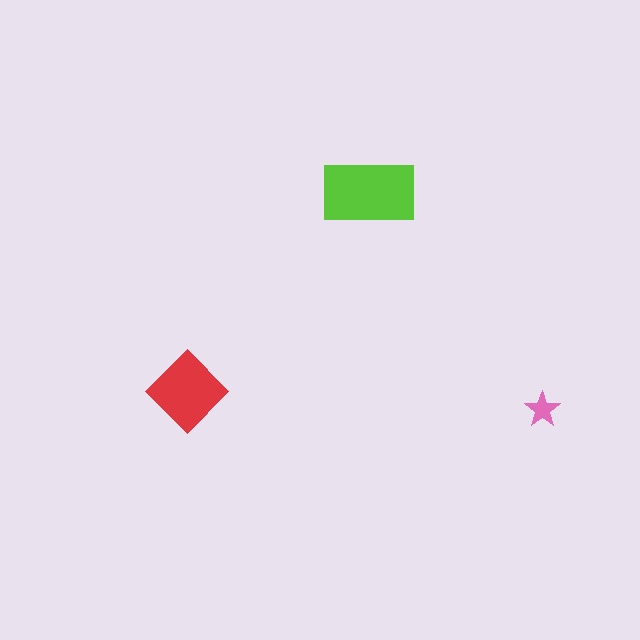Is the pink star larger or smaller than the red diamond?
Smaller.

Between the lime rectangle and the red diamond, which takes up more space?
The lime rectangle.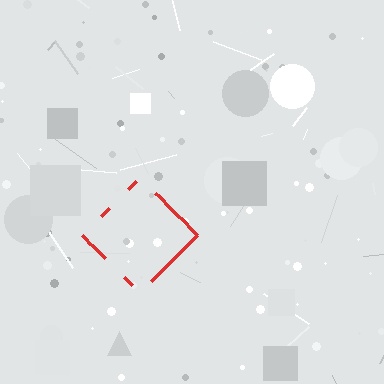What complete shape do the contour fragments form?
The contour fragments form a diamond.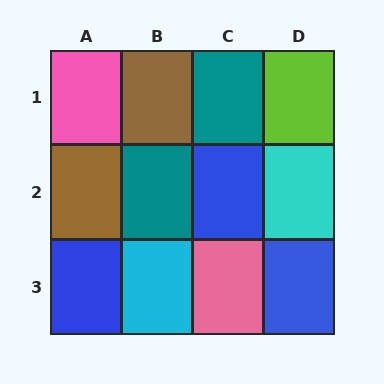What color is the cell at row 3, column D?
Blue.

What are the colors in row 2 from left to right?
Brown, teal, blue, cyan.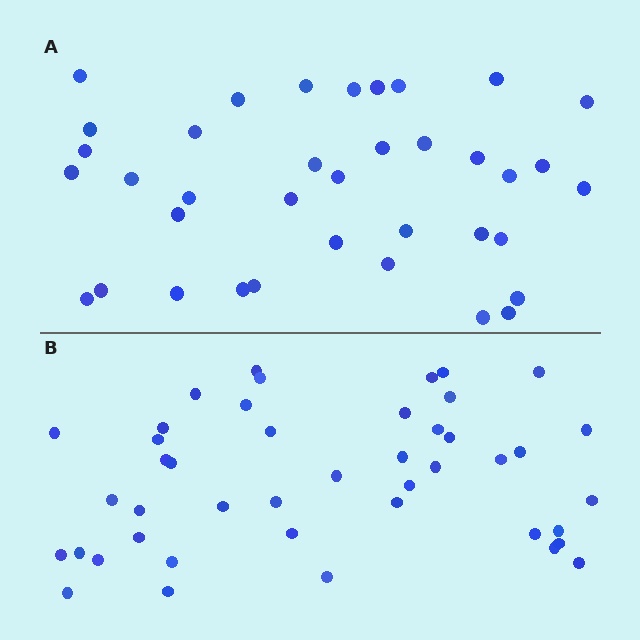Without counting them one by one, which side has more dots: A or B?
Region B (the bottom region) has more dots.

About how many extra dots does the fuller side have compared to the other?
Region B has roughly 8 or so more dots than region A.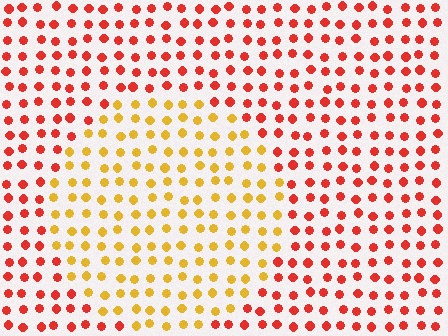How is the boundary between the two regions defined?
The boundary is defined purely by a slight shift in hue (about 44 degrees). Spacing, size, and orientation are identical on both sides.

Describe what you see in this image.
The image is filled with small red elements in a uniform arrangement. A circle-shaped region is visible where the elements are tinted to a slightly different hue, forming a subtle color boundary.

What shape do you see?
I see a circle.